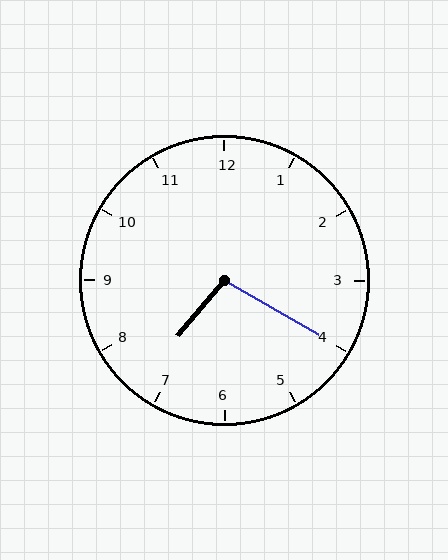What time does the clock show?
7:20.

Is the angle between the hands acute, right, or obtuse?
It is obtuse.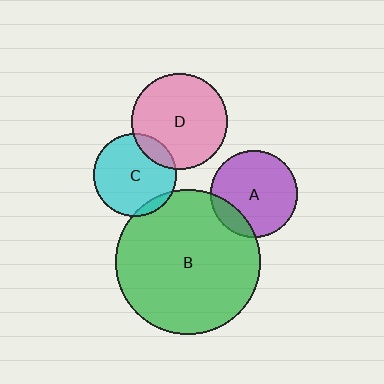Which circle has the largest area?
Circle B (green).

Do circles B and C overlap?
Yes.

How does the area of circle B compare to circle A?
Approximately 2.8 times.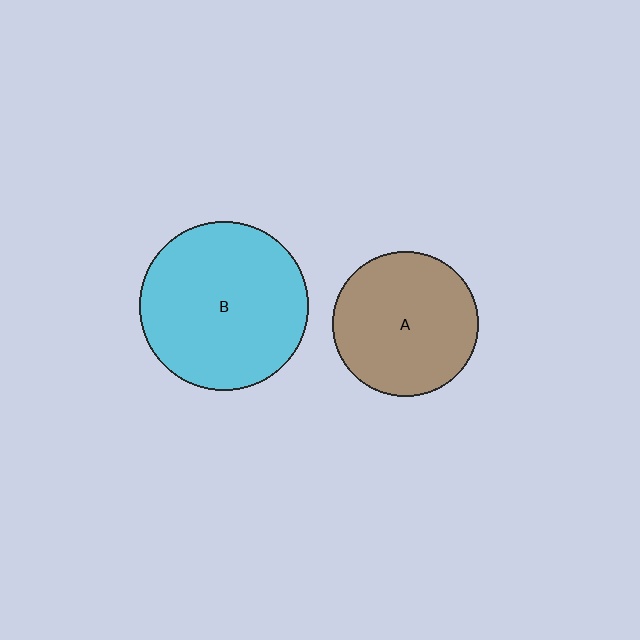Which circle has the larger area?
Circle B (cyan).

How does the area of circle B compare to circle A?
Approximately 1.3 times.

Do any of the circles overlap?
No, none of the circles overlap.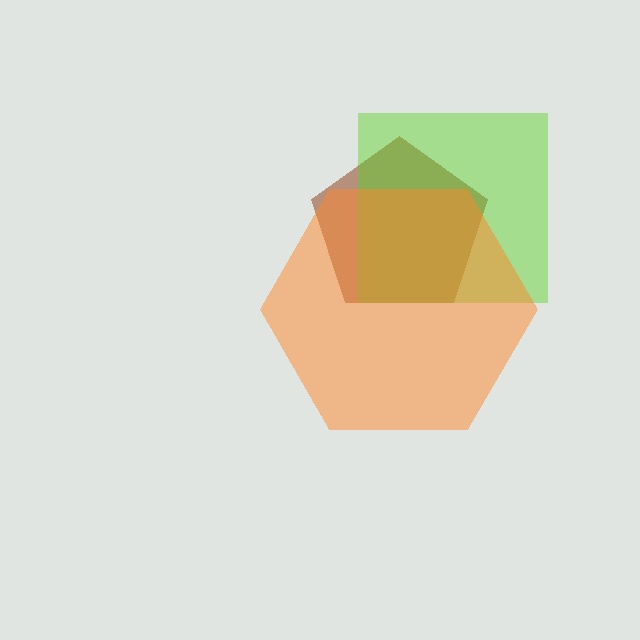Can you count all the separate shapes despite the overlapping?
Yes, there are 3 separate shapes.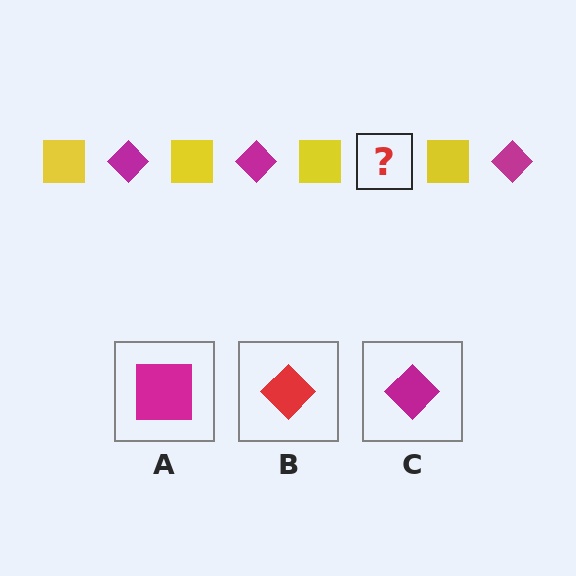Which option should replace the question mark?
Option C.